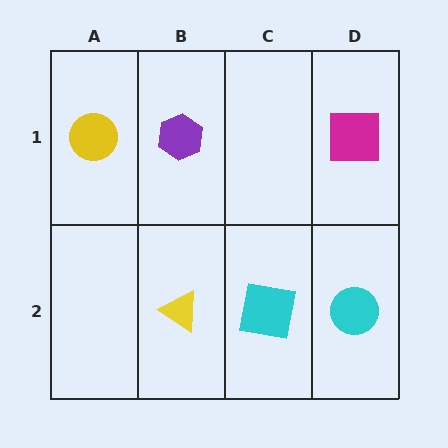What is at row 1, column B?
A purple hexagon.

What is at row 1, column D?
A magenta square.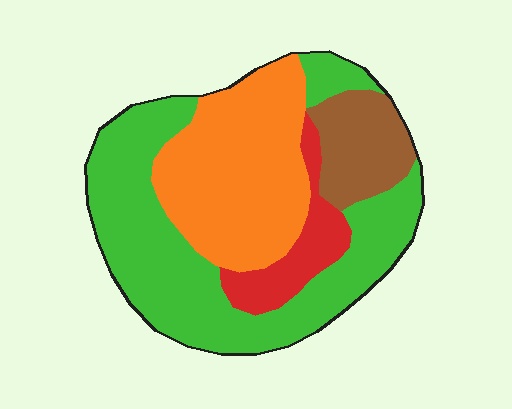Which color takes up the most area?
Green, at roughly 45%.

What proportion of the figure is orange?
Orange covers around 30% of the figure.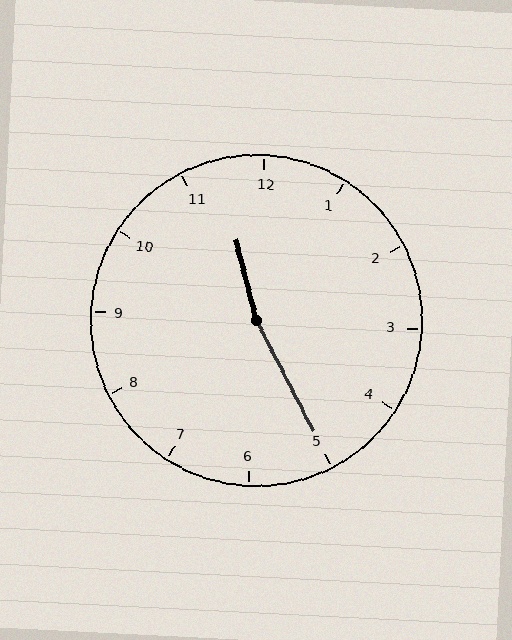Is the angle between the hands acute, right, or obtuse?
It is obtuse.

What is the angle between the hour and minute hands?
Approximately 168 degrees.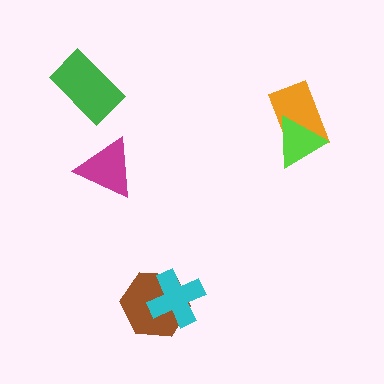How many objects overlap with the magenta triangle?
0 objects overlap with the magenta triangle.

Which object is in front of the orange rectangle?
The lime triangle is in front of the orange rectangle.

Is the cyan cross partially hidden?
No, no other shape covers it.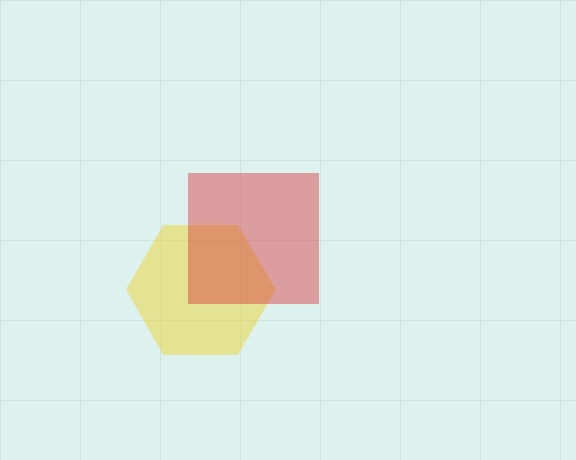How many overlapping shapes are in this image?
There are 2 overlapping shapes in the image.